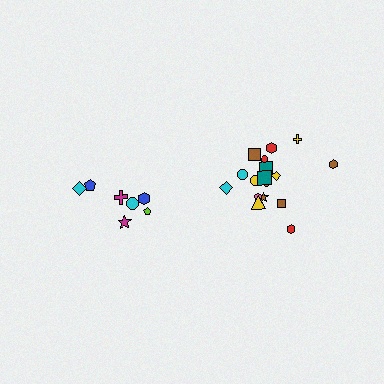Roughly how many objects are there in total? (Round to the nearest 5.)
Roughly 25 objects in total.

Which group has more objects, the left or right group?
The right group.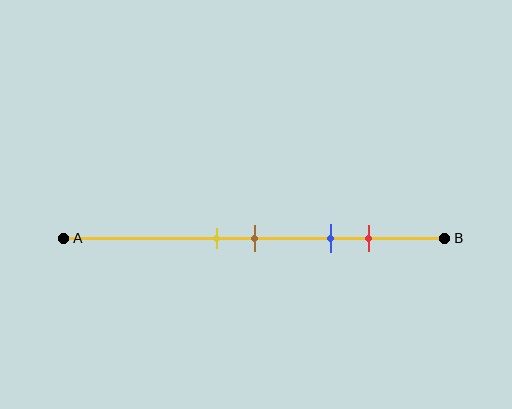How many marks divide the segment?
There are 4 marks dividing the segment.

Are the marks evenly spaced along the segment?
No, the marks are not evenly spaced.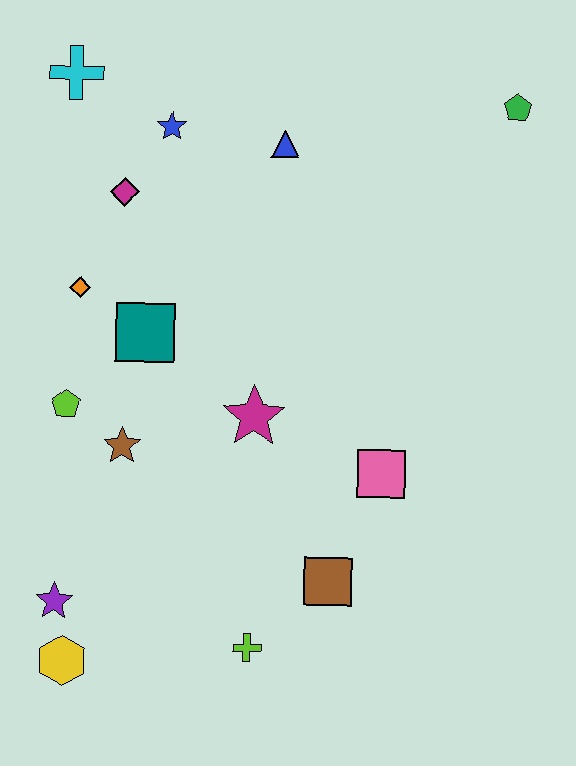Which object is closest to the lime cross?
The brown square is closest to the lime cross.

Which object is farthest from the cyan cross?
The lime cross is farthest from the cyan cross.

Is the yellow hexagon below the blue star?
Yes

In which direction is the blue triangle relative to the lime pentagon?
The blue triangle is above the lime pentagon.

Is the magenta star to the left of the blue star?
No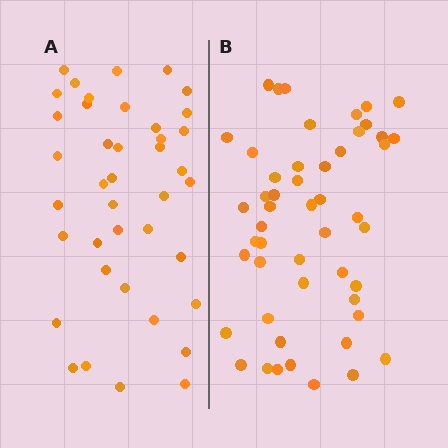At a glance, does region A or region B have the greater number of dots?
Region B (the right region) has more dots.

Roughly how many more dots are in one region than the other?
Region B has roughly 10 or so more dots than region A.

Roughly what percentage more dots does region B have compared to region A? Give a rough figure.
About 25% more.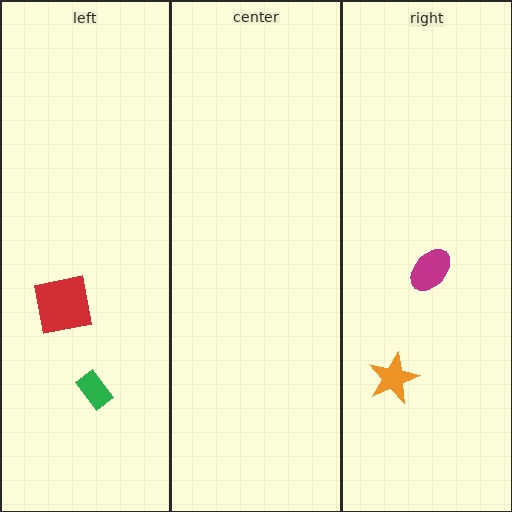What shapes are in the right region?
The orange star, the magenta ellipse.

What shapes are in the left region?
The red square, the green rectangle.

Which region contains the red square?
The left region.